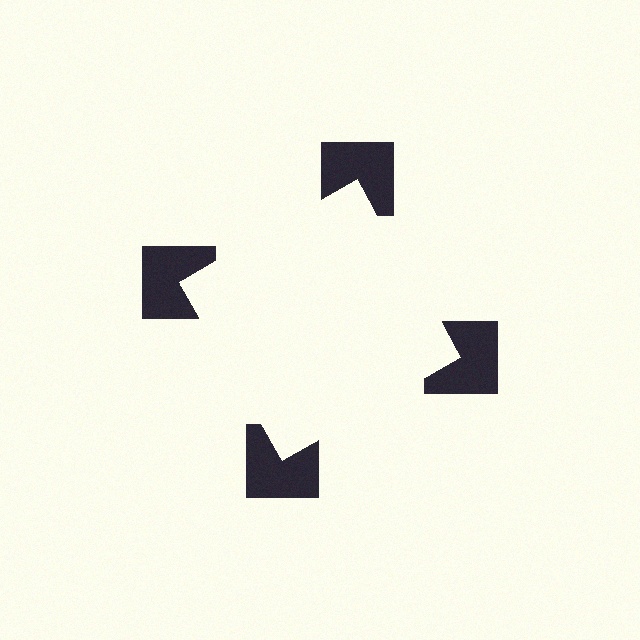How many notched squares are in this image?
There are 4 — one at each vertex of the illusory square.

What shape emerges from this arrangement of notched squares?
An illusory square — its edges are inferred from the aligned wedge cuts in the notched squares, not physically drawn.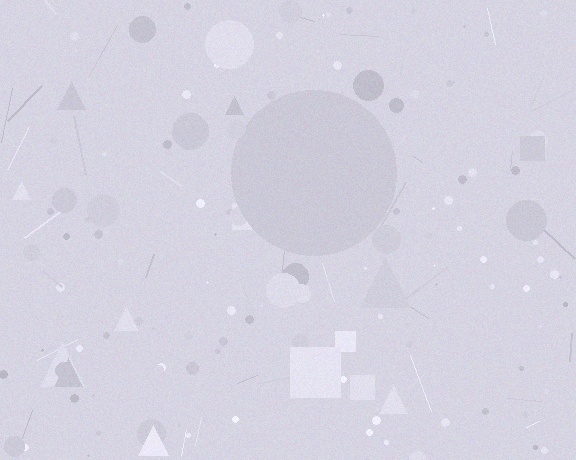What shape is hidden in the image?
A circle is hidden in the image.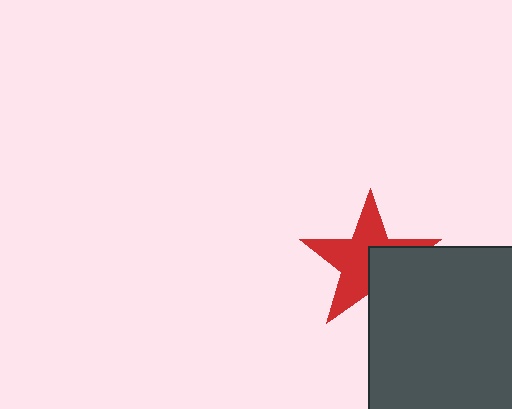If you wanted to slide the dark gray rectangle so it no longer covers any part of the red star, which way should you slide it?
Slide it toward the lower-right — that is the most direct way to separate the two shapes.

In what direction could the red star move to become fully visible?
The red star could move toward the upper-left. That would shift it out from behind the dark gray rectangle entirely.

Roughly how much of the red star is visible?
About half of it is visible (roughly 62%).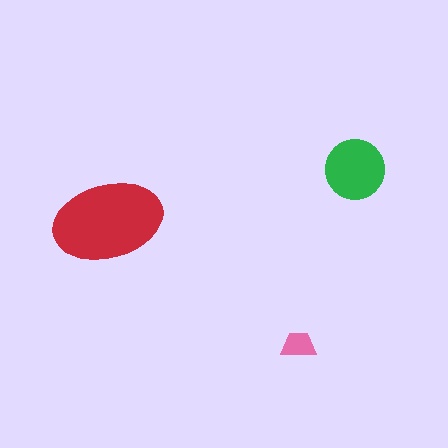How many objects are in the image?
There are 3 objects in the image.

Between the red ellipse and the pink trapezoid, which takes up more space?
The red ellipse.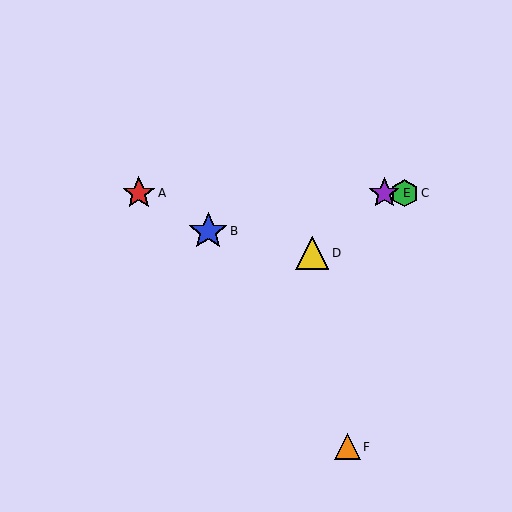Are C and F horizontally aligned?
No, C is at y≈193 and F is at y≈447.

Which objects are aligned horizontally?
Objects A, C, E are aligned horizontally.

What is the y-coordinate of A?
Object A is at y≈193.